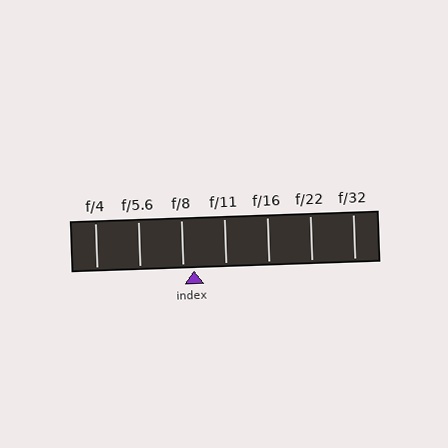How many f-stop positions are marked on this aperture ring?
There are 7 f-stop positions marked.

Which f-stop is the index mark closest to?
The index mark is closest to f/8.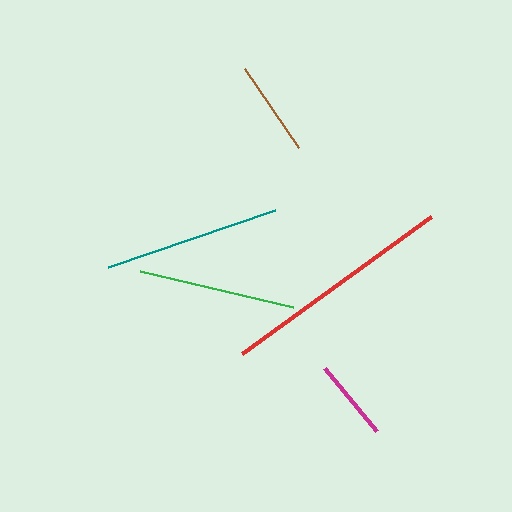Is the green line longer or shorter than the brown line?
The green line is longer than the brown line.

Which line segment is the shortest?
The magenta line is the shortest at approximately 82 pixels.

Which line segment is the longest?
The red line is the longest at approximately 234 pixels.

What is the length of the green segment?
The green segment is approximately 157 pixels long.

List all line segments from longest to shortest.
From longest to shortest: red, teal, green, brown, magenta.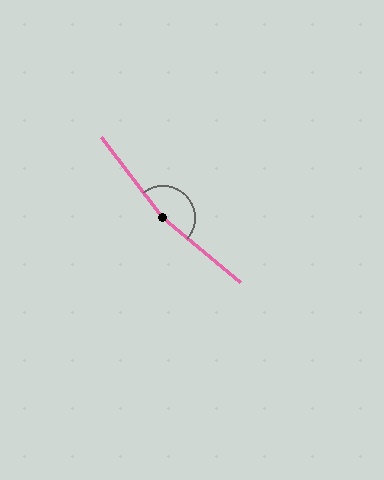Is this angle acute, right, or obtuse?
It is obtuse.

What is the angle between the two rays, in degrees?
Approximately 167 degrees.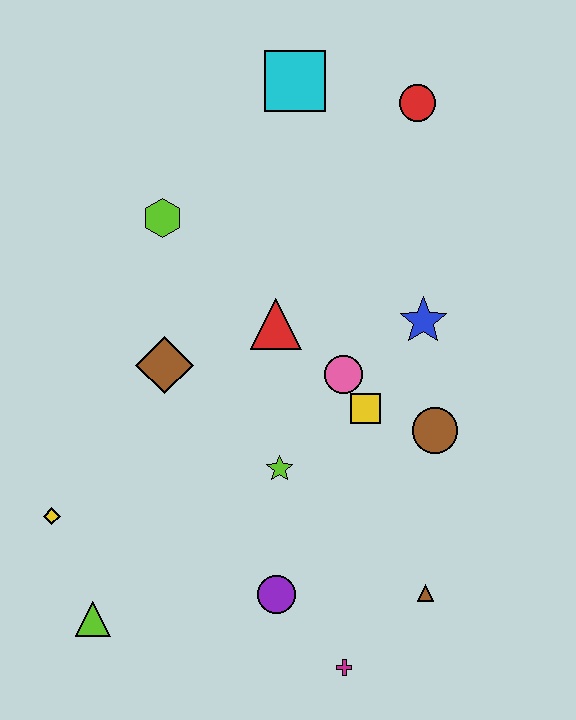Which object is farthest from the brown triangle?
The cyan square is farthest from the brown triangle.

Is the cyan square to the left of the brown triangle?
Yes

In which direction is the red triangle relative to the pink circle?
The red triangle is to the left of the pink circle.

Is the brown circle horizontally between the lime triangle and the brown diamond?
No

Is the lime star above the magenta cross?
Yes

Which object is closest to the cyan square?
The red circle is closest to the cyan square.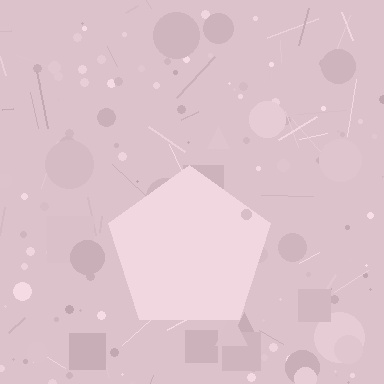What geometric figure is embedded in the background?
A pentagon is embedded in the background.